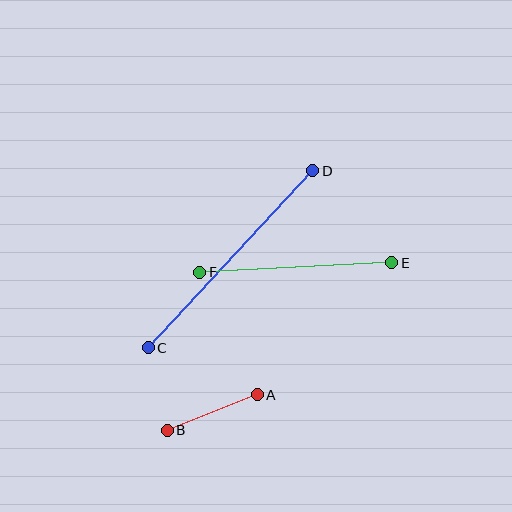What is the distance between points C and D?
The distance is approximately 242 pixels.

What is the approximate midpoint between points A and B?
The midpoint is at approximately (212, 412) pixels.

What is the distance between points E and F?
The distance is approximately 192 pixels.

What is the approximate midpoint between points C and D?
The midpoint is at approximately (231, 259) pixels.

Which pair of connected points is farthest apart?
Points C and D are farthest apart.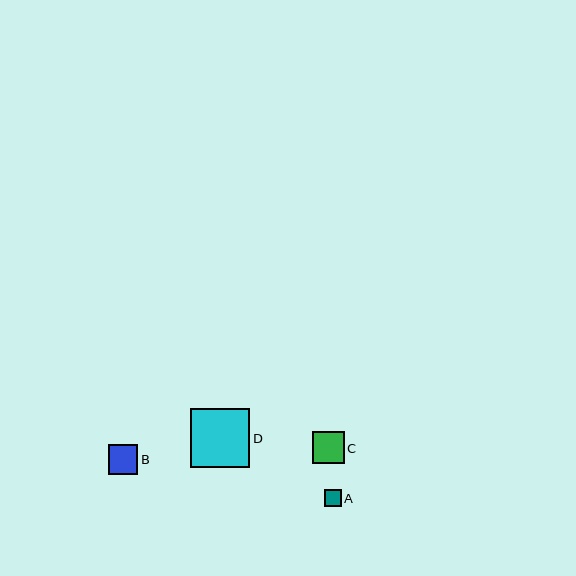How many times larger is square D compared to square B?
Square D is approximately 2.0 times the size of square B.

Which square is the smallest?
Square A is the smallest with a size of approximately 17 pixels.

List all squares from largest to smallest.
From largest to smallest: D, C, B, A.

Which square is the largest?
Square D is the largest with a size of approximately 60 pixels.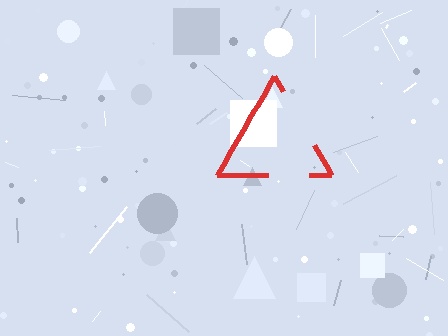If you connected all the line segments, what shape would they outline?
They would outline a triangle.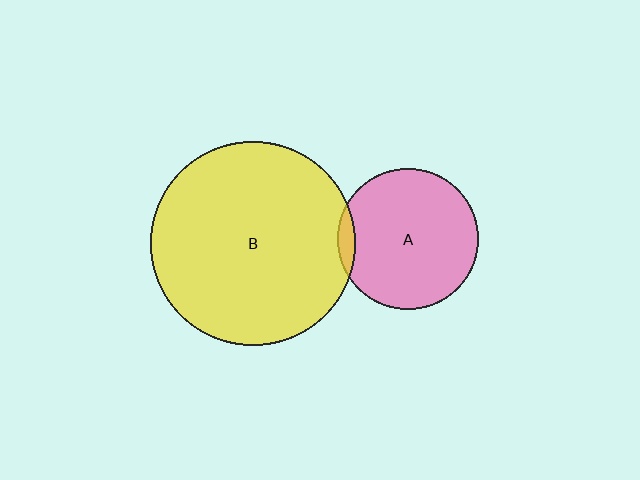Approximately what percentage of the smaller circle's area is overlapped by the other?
Approximately 5%.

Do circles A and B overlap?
Yes.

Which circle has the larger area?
Circle B (yellow).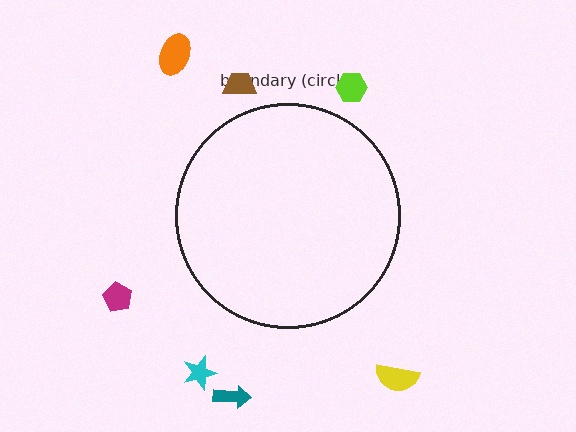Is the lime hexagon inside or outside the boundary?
Outside.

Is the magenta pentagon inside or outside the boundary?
Outside.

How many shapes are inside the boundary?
0 inside, 7 outside.